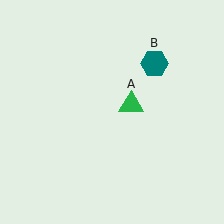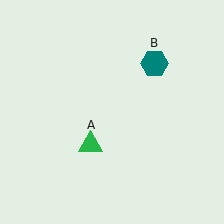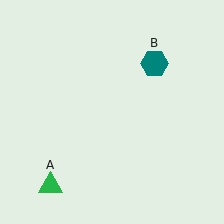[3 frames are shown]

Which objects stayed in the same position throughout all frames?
Teal hexagon (object B) remained stationary.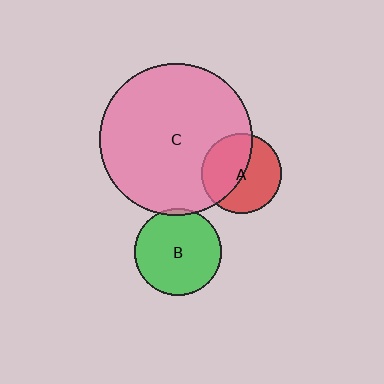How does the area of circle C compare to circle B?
Approximately 3.1 times.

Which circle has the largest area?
Circle C (pink).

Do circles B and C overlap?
Yes.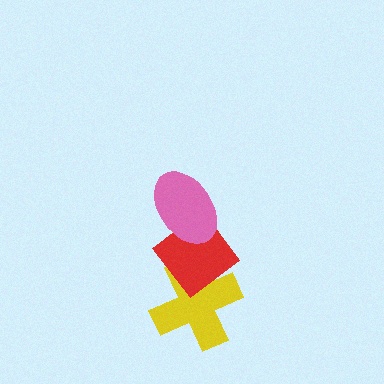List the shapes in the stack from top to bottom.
From top to bottom: the pink ellipse, the red diamond, the yellow cross.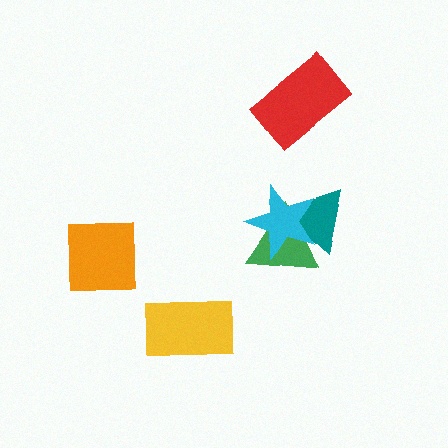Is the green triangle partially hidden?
Yes, it is partially covered by another shape.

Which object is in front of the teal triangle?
The cyan star is in front of the teal triangle.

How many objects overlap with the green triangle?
2 objects overlap with the green triangle.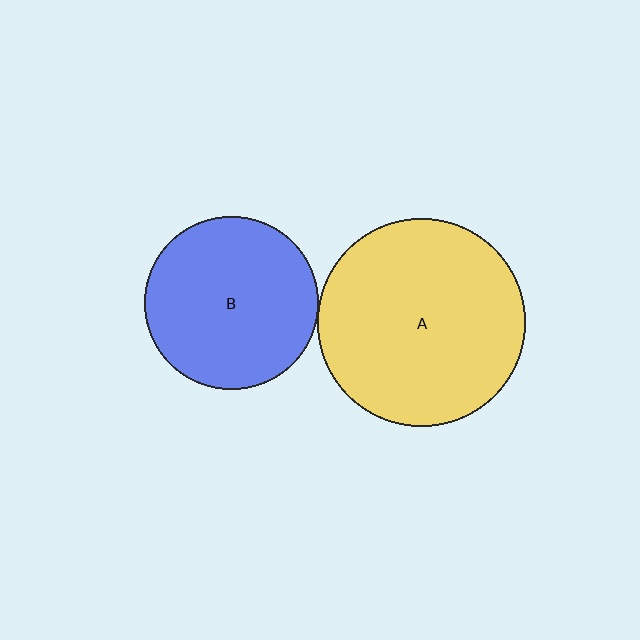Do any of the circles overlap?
No, none of the circles overlap.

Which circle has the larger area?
Circle A (yellow).